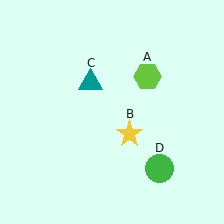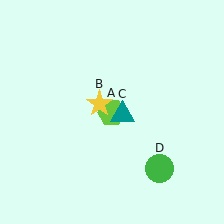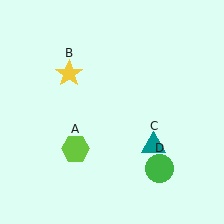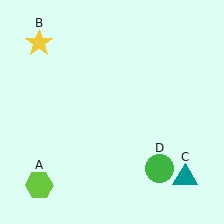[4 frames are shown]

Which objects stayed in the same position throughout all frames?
Green circle (object D) remained stationary.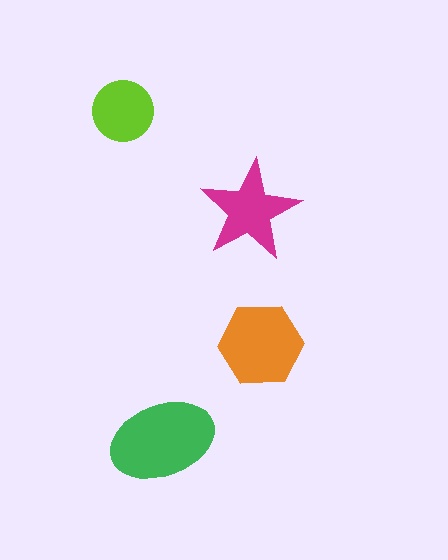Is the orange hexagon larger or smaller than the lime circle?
Larger.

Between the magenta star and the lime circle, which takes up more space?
The magenta star.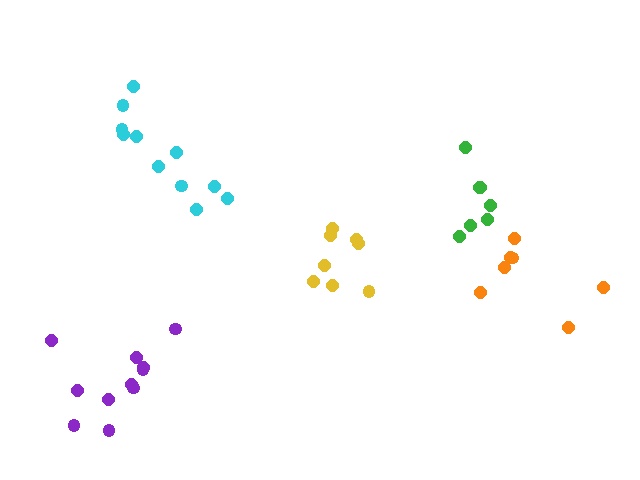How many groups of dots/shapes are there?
There are 5 groups.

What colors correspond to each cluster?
The clusters are colored: orange, cyan, purple, yellow, green.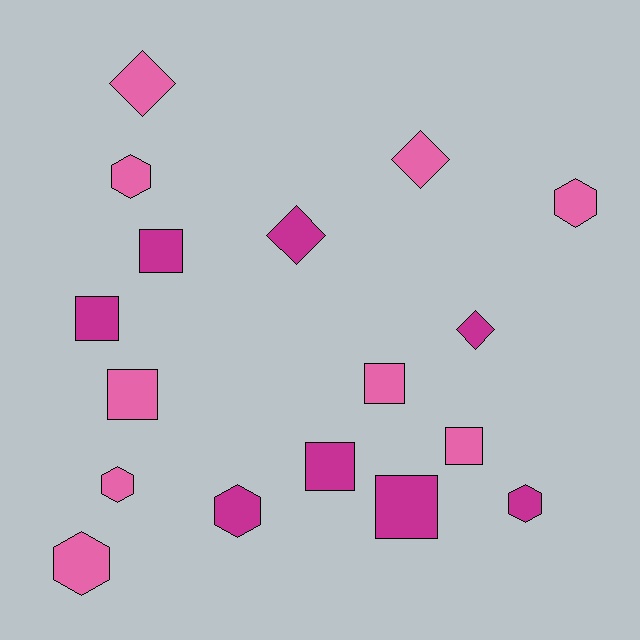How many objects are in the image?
There are 17 objects.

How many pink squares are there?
There are 3 pink squares.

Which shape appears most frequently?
Square, with 7 objects.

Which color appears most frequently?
Pink, with 9 objects.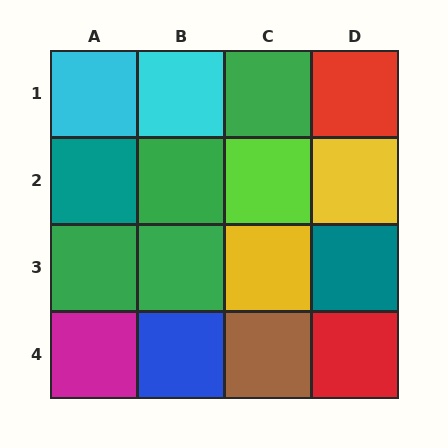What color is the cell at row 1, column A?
Cyan.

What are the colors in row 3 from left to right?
Green, green, yellow, teal.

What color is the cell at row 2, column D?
Yellow.